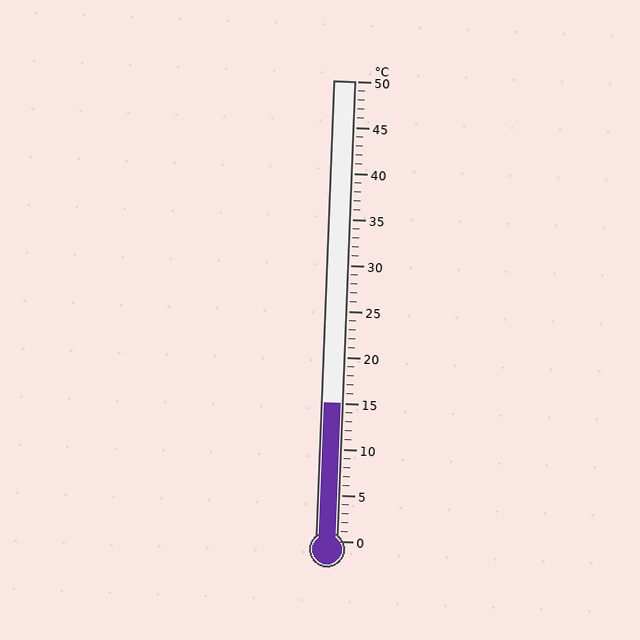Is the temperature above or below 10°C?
The temperature is above 10°C.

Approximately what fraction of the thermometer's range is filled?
The thermometer is filled to approximately 30% of its range.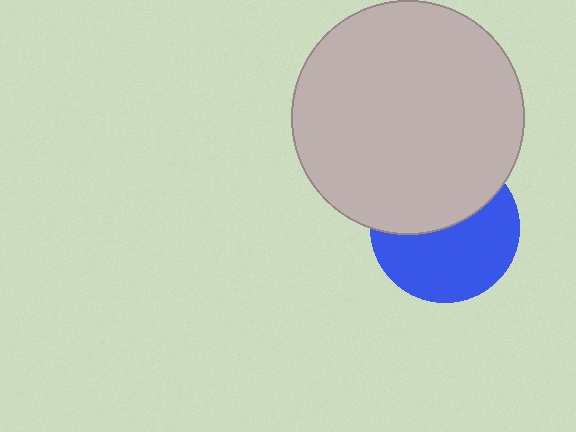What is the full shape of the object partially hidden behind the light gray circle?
The partially hidden object is a blue circle.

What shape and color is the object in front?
The object in front is a light gray circle.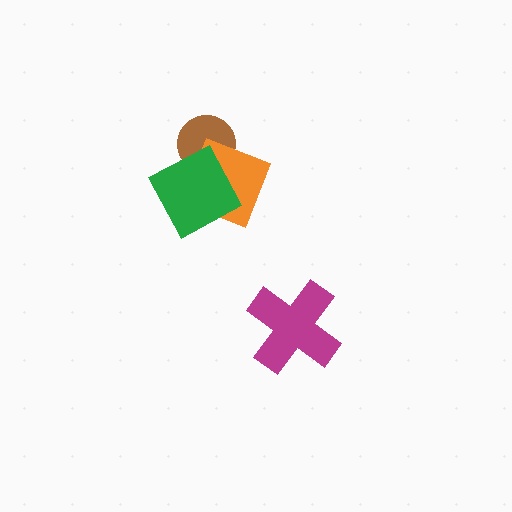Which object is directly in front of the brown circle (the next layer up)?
The orange diamond is directly in front of the brown circle.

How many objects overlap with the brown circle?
2 objects overlap with the brown circle.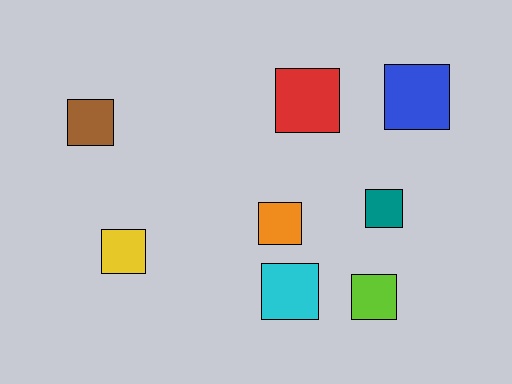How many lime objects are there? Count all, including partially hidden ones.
There is 1 lime object.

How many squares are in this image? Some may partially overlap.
There are 8 squares.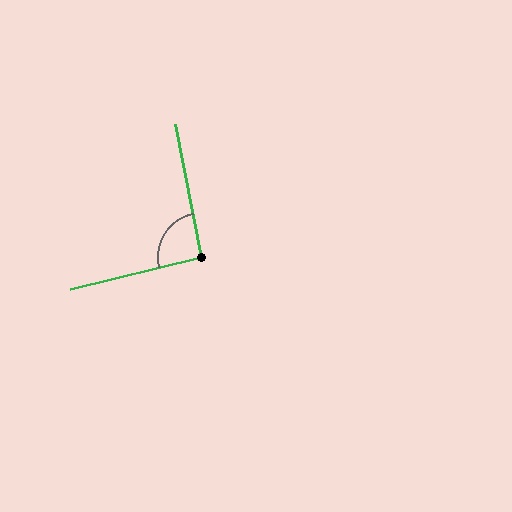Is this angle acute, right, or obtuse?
It is approximately a right angle.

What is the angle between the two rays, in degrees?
Approximately 93 degrees.